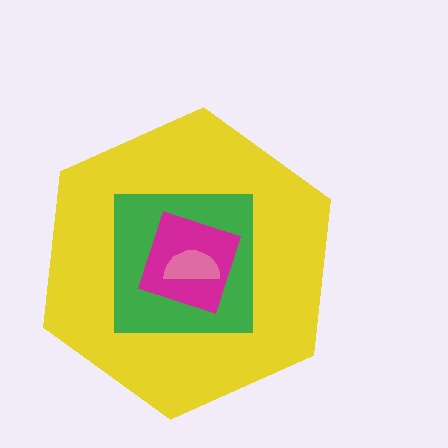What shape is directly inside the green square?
The magenta diamond.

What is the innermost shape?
The pink semicircle.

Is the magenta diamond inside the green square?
Yes.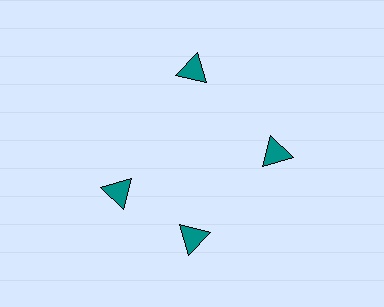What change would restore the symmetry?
The symmetry would be restored by rotating it back into even spacing with its neighbors so that all 4 triangles sit at equal angles and equal distance from the center.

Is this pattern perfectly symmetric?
No. The 4 teal triangles are arranged in a ring, but one element near the 9 o'clock position is rotated out of alignment along the ring, breaking the 4-fold rotational symmetry.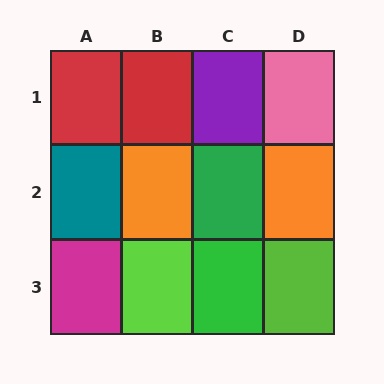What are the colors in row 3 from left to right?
Magenta, lime, green, lime.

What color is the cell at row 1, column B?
Red.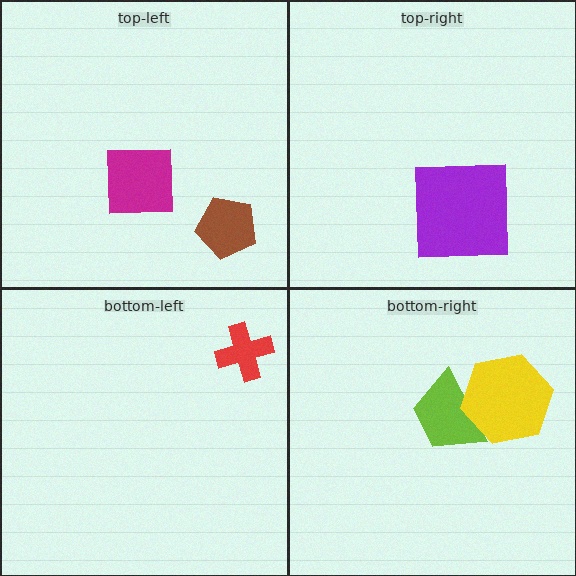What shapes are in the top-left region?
The brown pentagon, the magenta square.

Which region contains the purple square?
The top-right region.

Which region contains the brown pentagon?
The top-left region.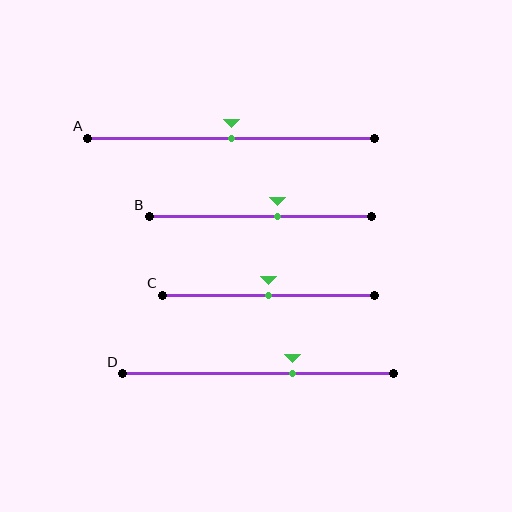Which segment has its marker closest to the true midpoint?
Segment A has its marker closest to the true midpoint.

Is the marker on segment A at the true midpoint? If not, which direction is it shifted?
Yes, the marker on segment A is at the true midpoint.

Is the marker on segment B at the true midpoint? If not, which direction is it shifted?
No, the marker on segment B is shifted to the right by about 8% of the segment length.